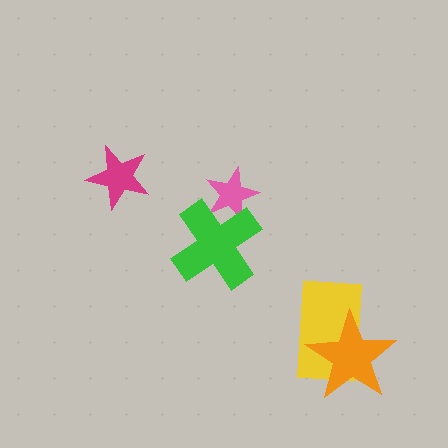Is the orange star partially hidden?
No, no other shape covers it.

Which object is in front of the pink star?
The green cross is in front of the pink star.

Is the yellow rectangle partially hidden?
Yes, it is partially covered by another shape.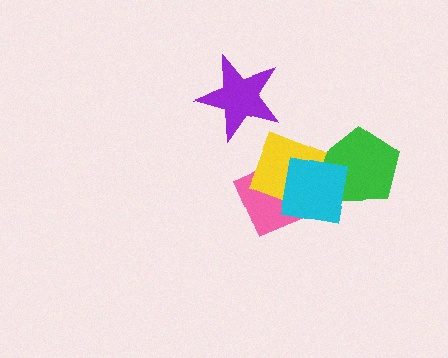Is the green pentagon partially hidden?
Yes, it is partially covered by another shape.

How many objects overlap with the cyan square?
3 objects overlap with the cyan square.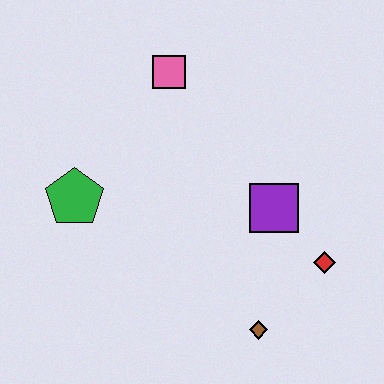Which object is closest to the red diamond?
The purple square is closest to the red diamond.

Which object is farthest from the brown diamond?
The pink square is farthest from the brown diamond.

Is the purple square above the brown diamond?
Yes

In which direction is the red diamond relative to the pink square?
The red diamond is below the pink square.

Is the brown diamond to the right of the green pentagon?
Yes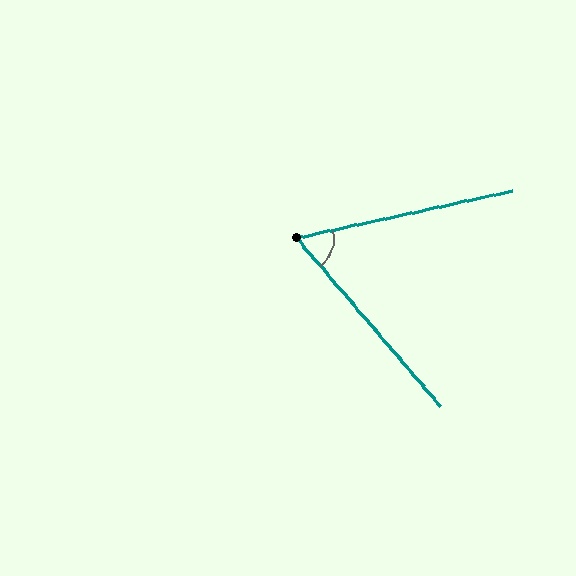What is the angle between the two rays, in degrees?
Approximately 62 degrees.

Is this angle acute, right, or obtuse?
It is acute.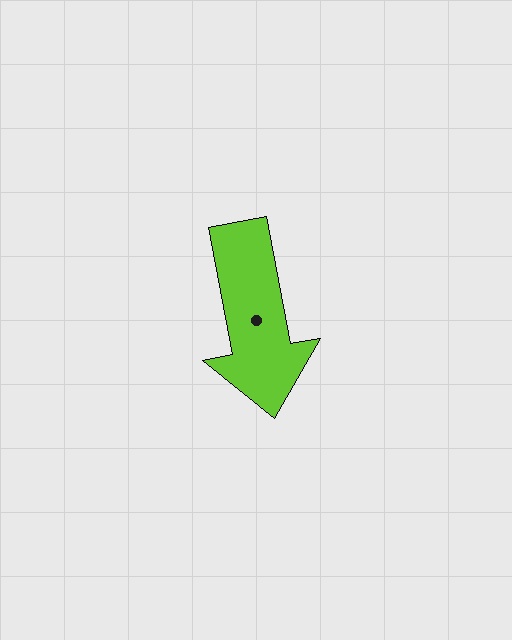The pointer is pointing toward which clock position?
Roughly 6 o'clock.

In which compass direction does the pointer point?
South.